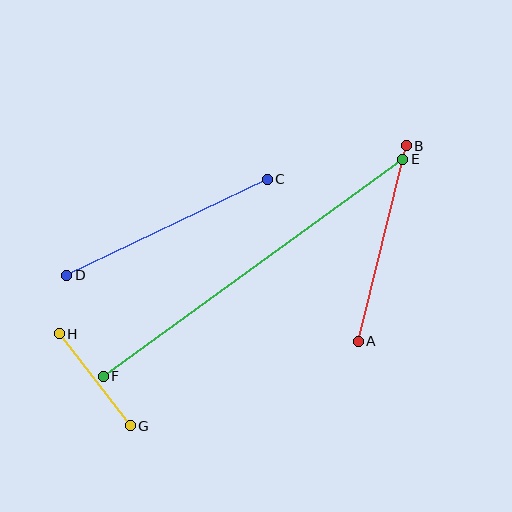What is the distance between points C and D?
The distance is approximately 222 pixels.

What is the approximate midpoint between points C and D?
The midpoint is at approximately (167, 227) pixels.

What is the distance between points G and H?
The distance is approximately 116 pixels.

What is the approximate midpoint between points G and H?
The midpoint is at approximately (95, 380) pixels.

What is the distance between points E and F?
The distance is approximately 370 pixels.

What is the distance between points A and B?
The distance is approximately 201 pixels.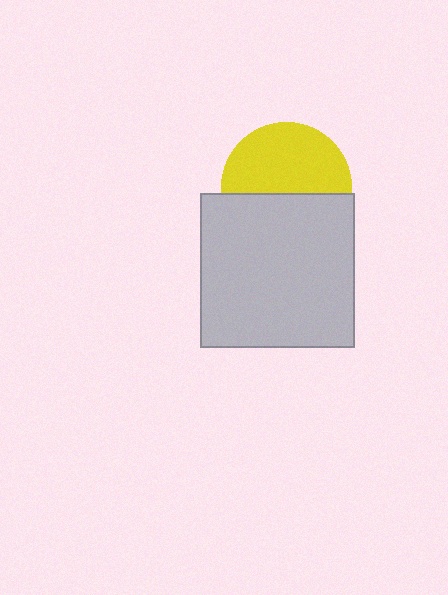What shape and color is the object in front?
The object in front is a light gray square.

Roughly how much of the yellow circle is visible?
About half of it is visible (roughly 56%).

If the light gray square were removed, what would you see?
You would see the complete yellow circle.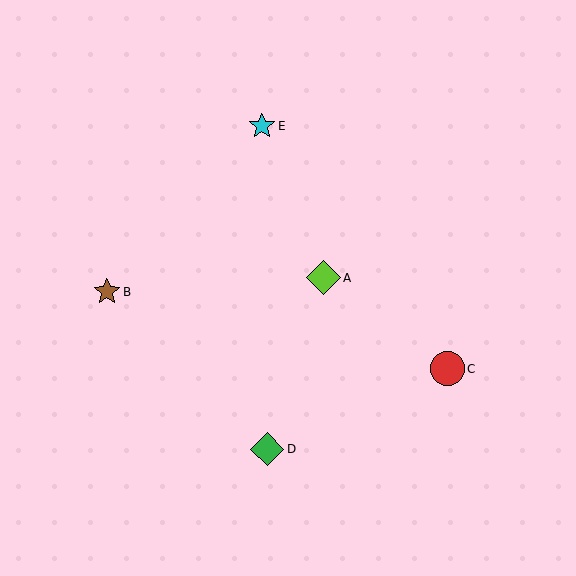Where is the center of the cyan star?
The center of the cyan star is at (262, 126).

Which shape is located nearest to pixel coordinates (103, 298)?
The brown star (labeled B) at (107, 292) is nearest to that location.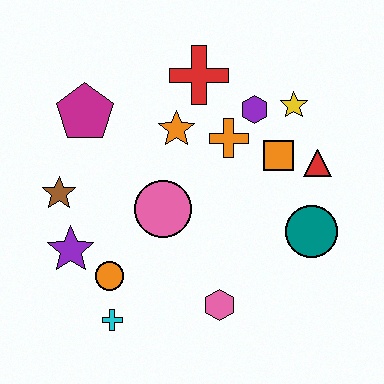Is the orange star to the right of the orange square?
No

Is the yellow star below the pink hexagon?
No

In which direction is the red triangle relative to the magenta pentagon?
The red triangle is to the right of the magenta pentagon.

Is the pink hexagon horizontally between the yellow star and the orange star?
Yes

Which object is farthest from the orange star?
The cyan cross is farthest from the orange star.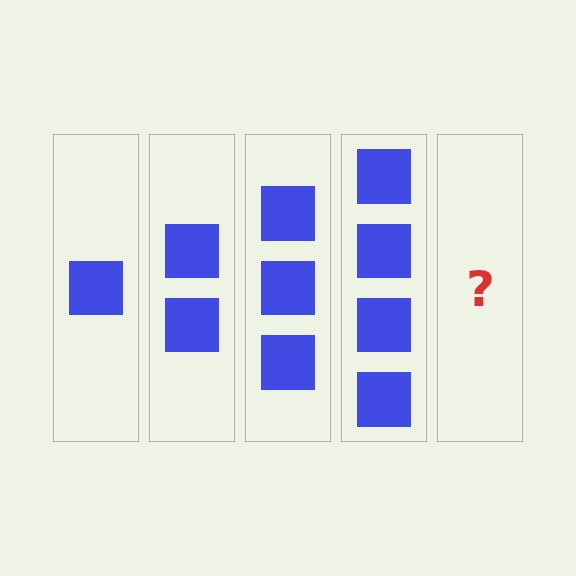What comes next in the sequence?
The next element should be 5 squares.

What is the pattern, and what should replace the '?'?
The pattern is that each step adds one more square. The '?' should be 5 squares.